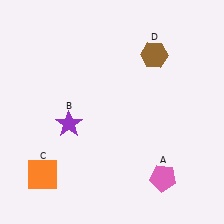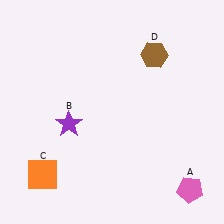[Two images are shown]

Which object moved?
The pink pentagon (A) moved right.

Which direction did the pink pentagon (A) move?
The pink pentagon (A) moved right.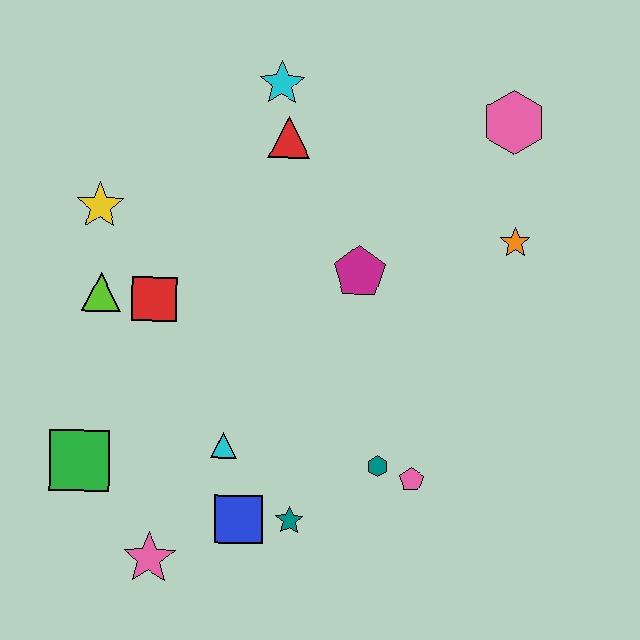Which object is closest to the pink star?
The blue square is closest to the pink star.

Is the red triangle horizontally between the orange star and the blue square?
Yes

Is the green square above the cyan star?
No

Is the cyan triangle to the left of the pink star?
No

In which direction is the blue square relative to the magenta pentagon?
The blue square is below the magenta pentagon.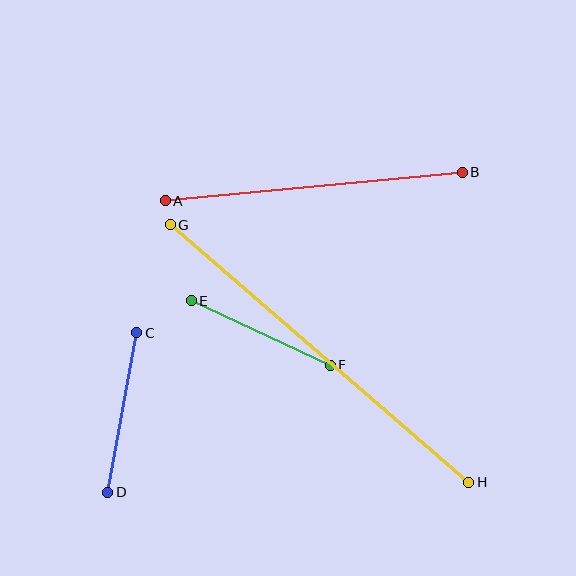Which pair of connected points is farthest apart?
Points G and H are farthest apart.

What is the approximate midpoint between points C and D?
The midpoint is at approximately (122, 413) pixels.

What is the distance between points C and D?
The distance is approximately 162 pixels.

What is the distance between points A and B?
The distance is approximately 298 pixels.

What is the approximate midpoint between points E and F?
The midpoint is at approximately (261, 333) pixels.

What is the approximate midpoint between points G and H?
The midpoint is at approximately (320, 353) pixels.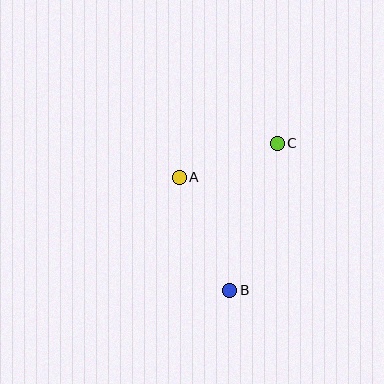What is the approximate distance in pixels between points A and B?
The distance between A and B is approximately 124 pixels.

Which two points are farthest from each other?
Points B and C are farthest from each other.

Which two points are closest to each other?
Points A and C are closest to each other.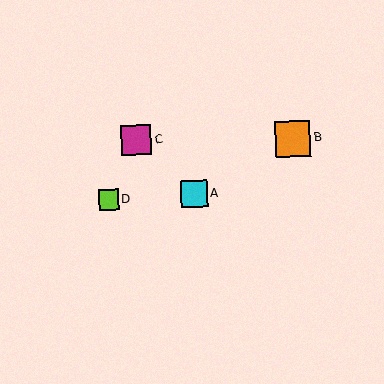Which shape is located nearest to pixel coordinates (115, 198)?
The lime square (labeled D) at (109, 200) is nearest to that location.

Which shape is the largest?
The orange square (labeled B) is the largest.